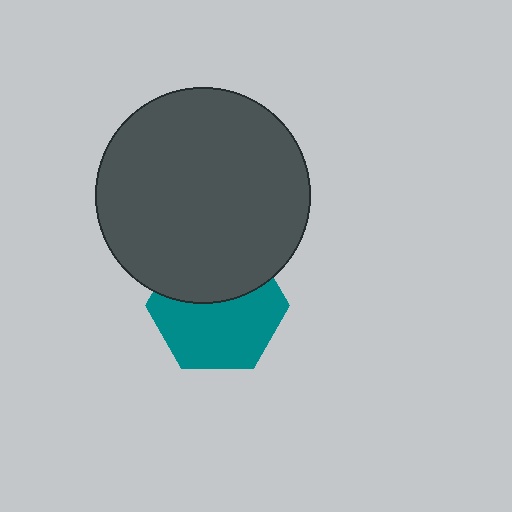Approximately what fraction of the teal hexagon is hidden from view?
Roughly 40% of the teal hexagon is hidden behind the dark gray circle.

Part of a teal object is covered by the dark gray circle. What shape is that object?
It is a hexagon.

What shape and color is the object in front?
The object in front is a dark gray circle.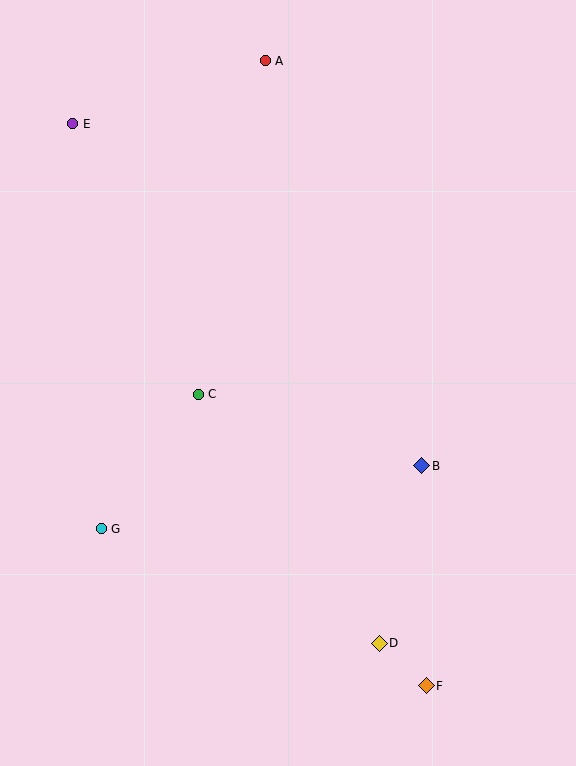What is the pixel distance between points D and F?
The distance between D and F is 63 pixels.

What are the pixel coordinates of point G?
Point G is at (101, 529).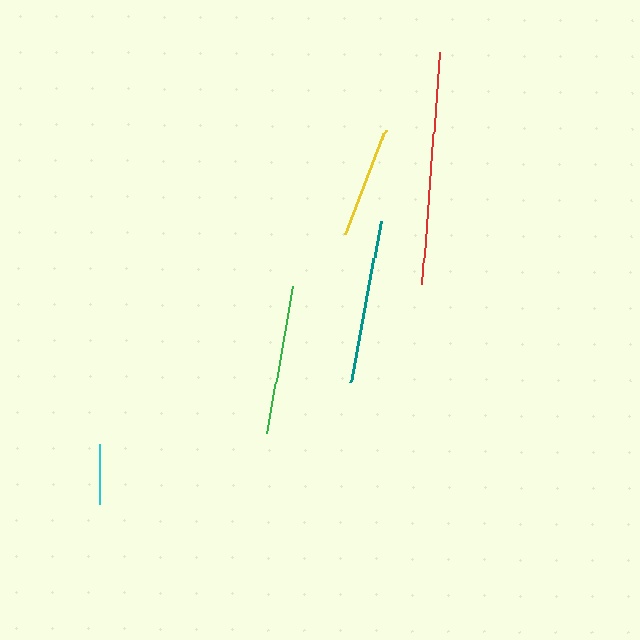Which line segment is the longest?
The red line is the longest at approximately 233 pixels.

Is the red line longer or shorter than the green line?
The red line is longer than the green line.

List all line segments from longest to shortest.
From longest to shortest: red, teal, green, yellow, cyan.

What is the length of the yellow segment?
The yellow segment is approximately 112 pixels long.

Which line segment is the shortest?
The cyan line is the shortest at approximately 61 pixels.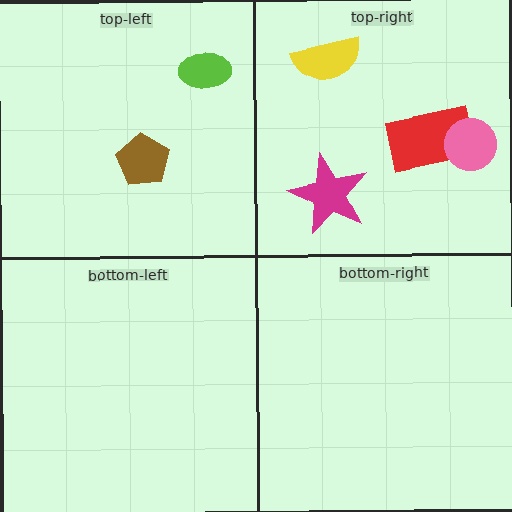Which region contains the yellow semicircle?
The top-right region.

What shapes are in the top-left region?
The lime ellipse, the brown pentagon.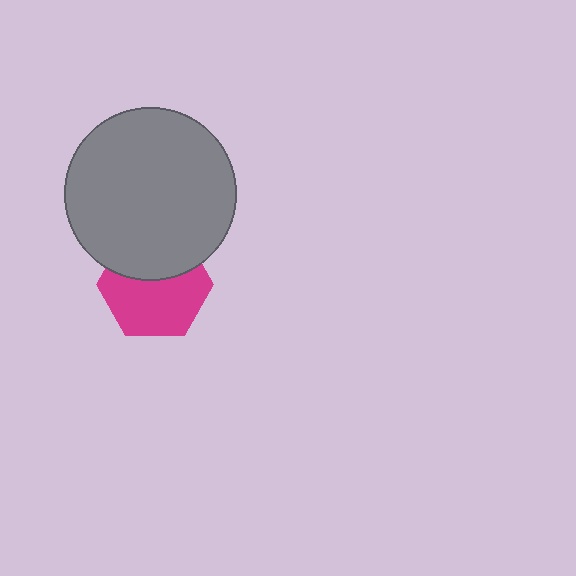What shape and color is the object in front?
The object in front is a gray circle.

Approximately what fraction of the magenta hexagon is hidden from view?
Roughly 39% of the magenta hexagon is hidden behind the gray circle.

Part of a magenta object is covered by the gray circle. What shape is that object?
It is a hexagon.